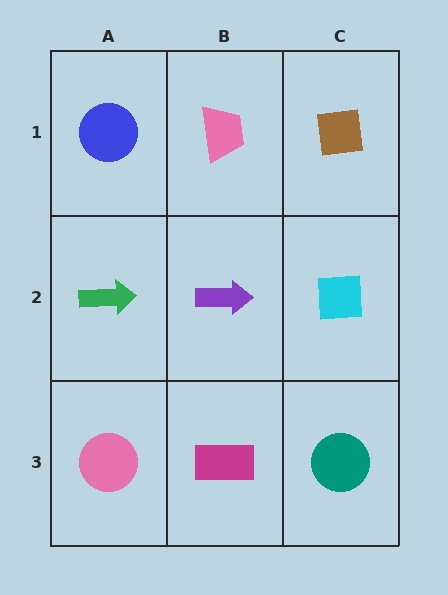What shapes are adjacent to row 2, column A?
A blue circle (row 1, column A), a pink circle (row 3, column A), a purple arrow (row 2, column B).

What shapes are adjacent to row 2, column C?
A brown square (row 1, column C), a teal circle (row 3, column C), a purple arrow (row 2, column B).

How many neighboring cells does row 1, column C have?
2.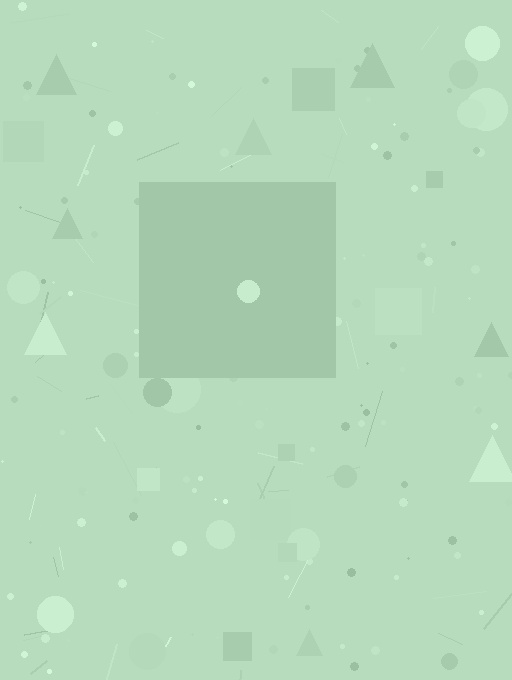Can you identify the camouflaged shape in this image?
The camouflaged shape is a square.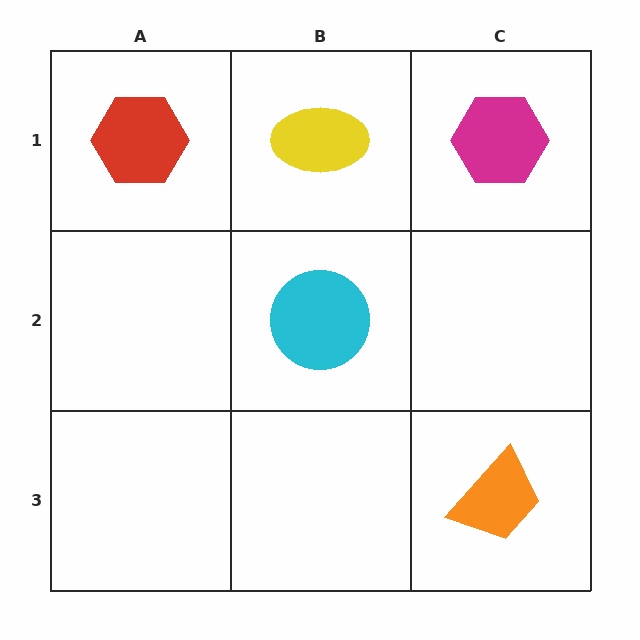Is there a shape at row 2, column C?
No, that cell is empty.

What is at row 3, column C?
An orange trapezoid.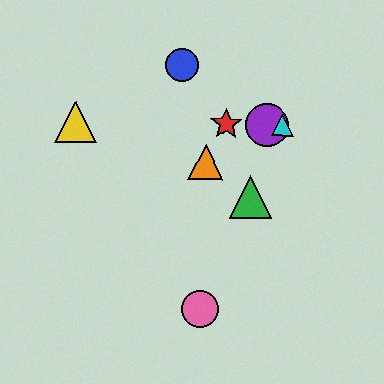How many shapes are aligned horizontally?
4 shapes (the red star, the yellow triangle, the purple circle, the cyan triangle) are aligned horizontally.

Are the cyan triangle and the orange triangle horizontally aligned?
No, the cyan triangle is at y≈125 and the orange triangle is at y≈163.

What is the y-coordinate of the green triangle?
The green triangle is at y≈197.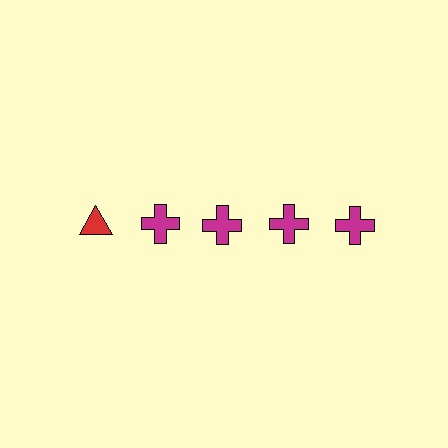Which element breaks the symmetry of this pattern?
The red triangle in the top row, leftmost column breaks the symmetry. All other shapes are magenta crosses.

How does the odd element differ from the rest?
It differs in both color (red instead of magenta) and shape (triangle instead of cross).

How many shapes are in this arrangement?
There are 5 shapes arranged in a grid pattern.